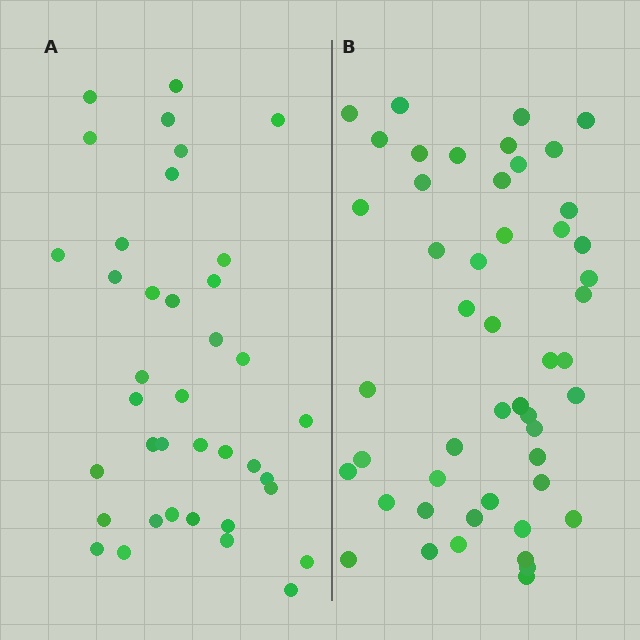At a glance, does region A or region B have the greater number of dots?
Region B (the right region) has more dots.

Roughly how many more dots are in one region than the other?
Region B has roughly 12 or so more dots than region A.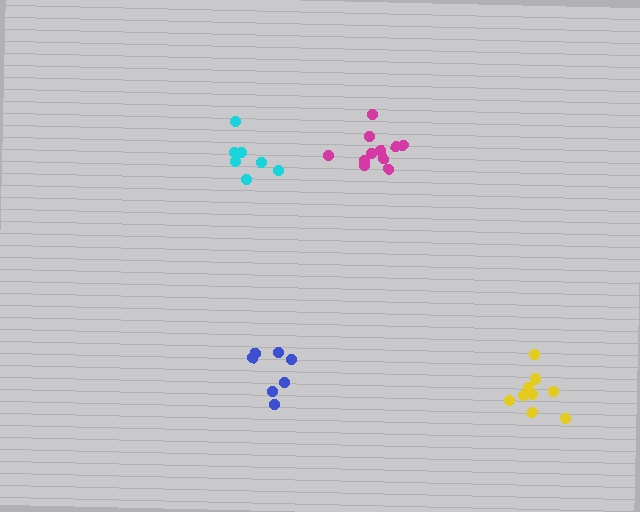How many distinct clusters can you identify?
There are 4 distinct clusters.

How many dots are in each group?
Group 1: 11 dots, Group 2: 7 dots, Group 3: 9 dots, Group 4: 7 dots (34 total).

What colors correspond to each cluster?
The clusters are colored: magenta, cyan, yellow, blue.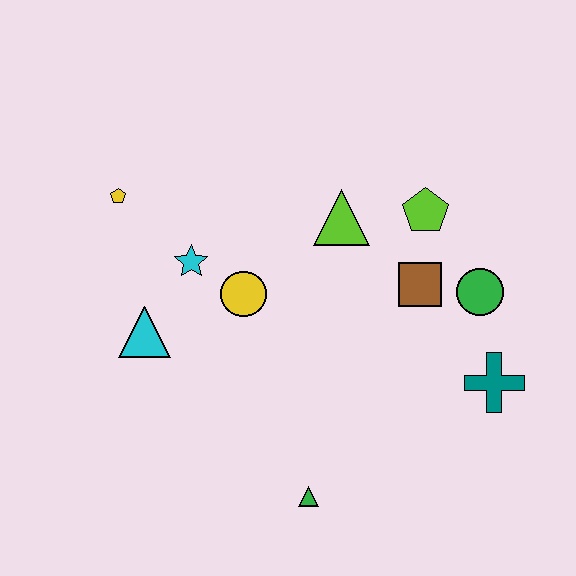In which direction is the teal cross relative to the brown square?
The teal cross is below the brown square.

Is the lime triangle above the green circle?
Yes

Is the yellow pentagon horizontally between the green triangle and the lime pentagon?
No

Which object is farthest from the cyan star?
The teal cross is farthest from the cyan star.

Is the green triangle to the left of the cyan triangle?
No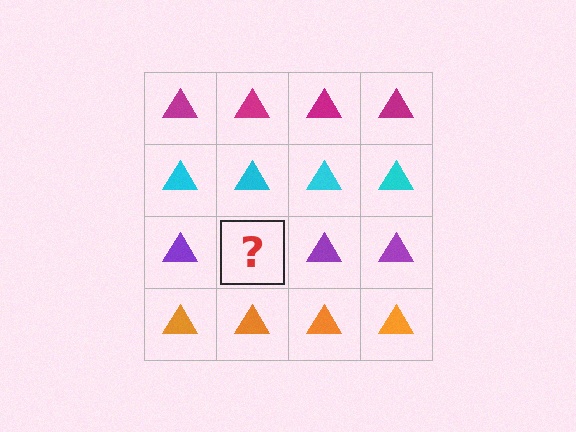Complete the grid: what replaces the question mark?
The question mark should be replaced with a purple triangle.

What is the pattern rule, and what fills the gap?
The rule is that each row has a consistent color. The gap should be filled with a purple triangle.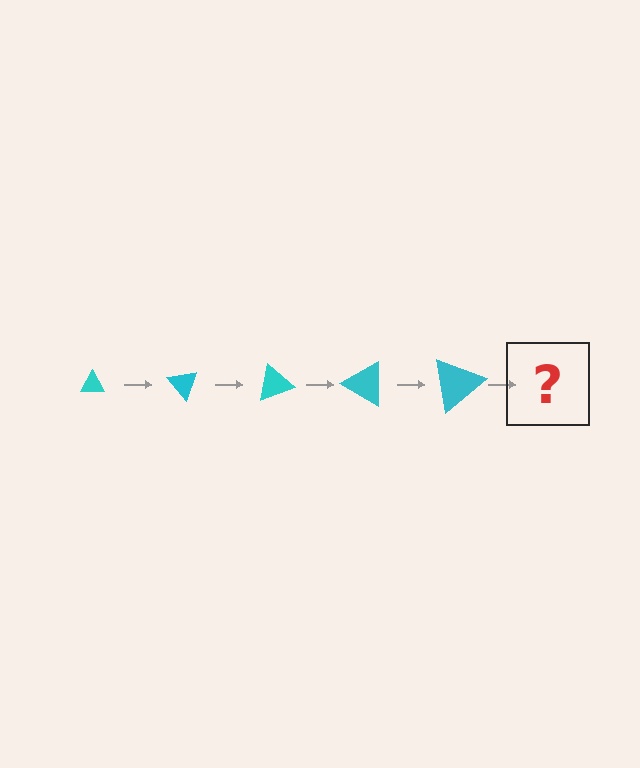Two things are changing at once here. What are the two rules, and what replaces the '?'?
The two rules are that the triangle grows larger each step and it rotates 50 degrees each step. The '?' should be a triangle, larger than the previous one and rotated 250 degrees from the start.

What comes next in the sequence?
The next element should be a triangle, larger than the previous one and rotated 250 degrees from the start.